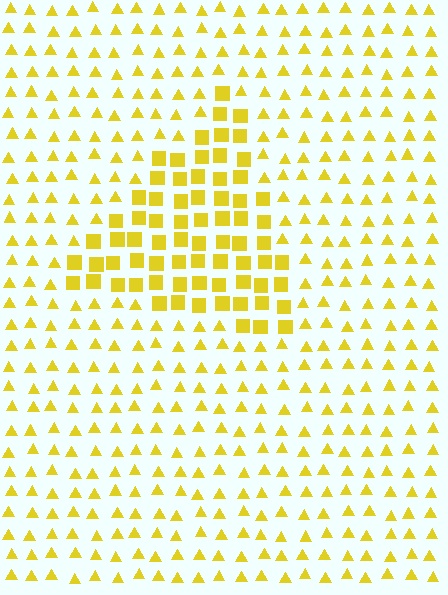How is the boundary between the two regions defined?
The boundary is defined by a change in element shape: squares inside vs. triangles outside. All elements share the same color and spacing.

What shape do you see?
I see a triangle.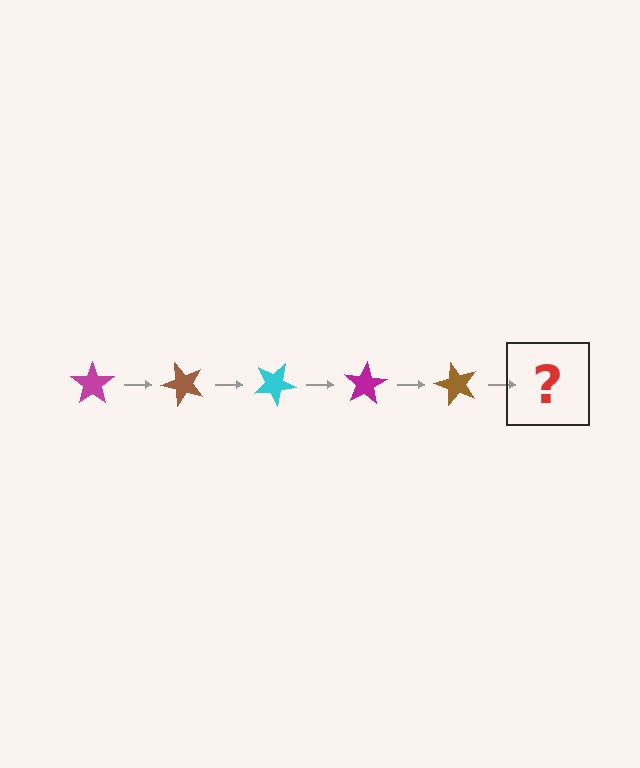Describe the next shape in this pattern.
It should be a cyan star, rotated 250 degrees from the start.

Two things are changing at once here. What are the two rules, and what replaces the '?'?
The two rules are that it rotates 50 degrees each step and the color cycles through magenta, brown, and cyan. The '?' should be a cyan star, rotated 250 degrees from the start.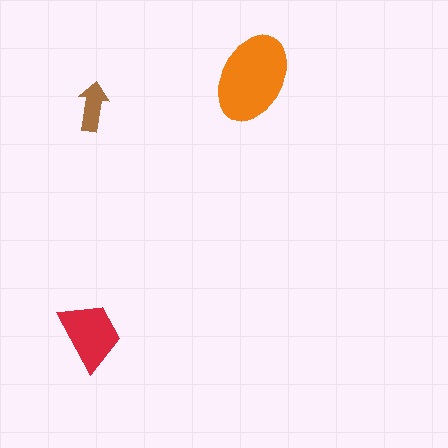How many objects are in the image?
There are 3 objects in the image.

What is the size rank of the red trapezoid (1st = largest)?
2nd.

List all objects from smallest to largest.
The brown arrow, the red trapezoid, the orange ellipse.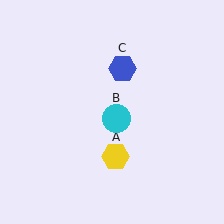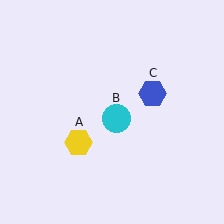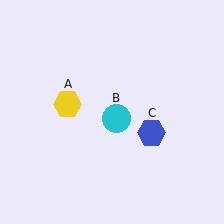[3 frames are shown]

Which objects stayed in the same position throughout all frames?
Cyan circle (object B) remained stationary.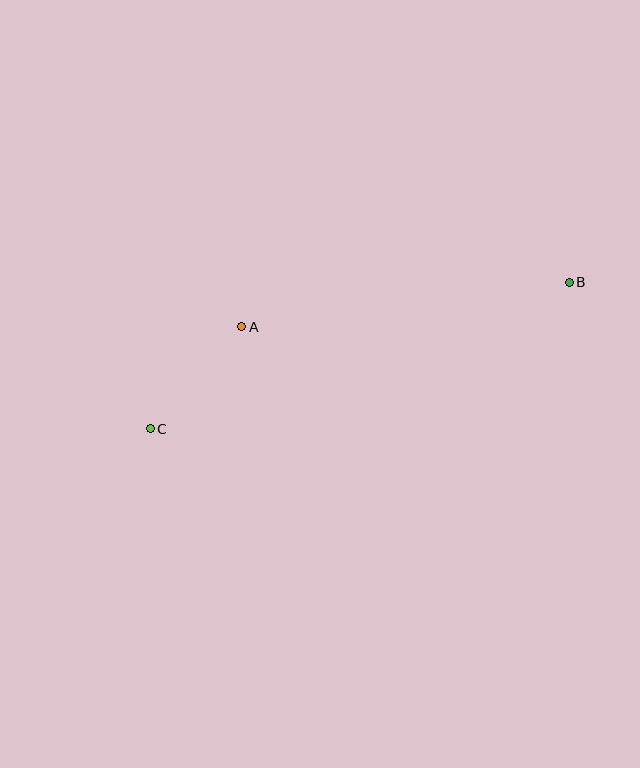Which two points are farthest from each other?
Points B and C are farthest from each other.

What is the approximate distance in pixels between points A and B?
The distance between A and B is approximately 331 pixels.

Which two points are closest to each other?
Points A and C are closest to each other.